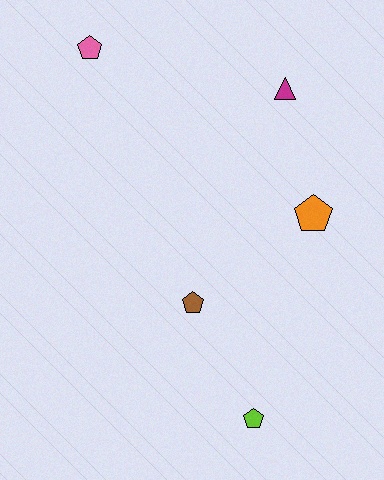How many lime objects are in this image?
There is 1 lime object.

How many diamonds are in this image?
There are no diamonds.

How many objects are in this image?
There are 5 objects.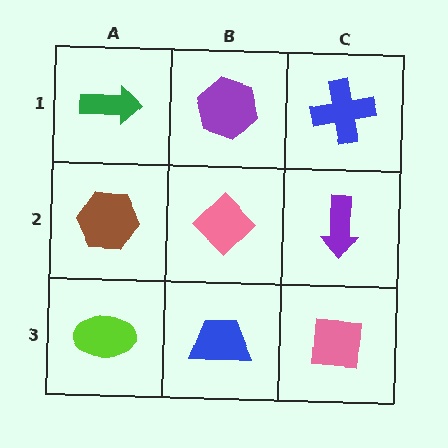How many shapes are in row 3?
3 shapes.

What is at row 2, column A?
A brown hexagon.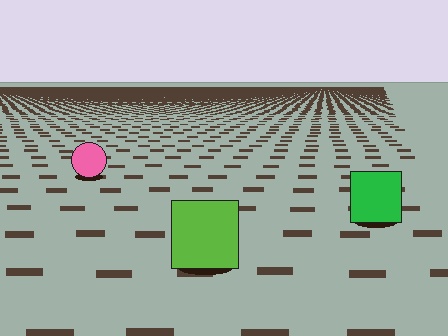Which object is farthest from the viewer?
The pink circle is farthest from the viewer. It appears smaller and the ground texture around it is denser.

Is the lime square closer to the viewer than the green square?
Yes. The lime square is closer — you can tell from the texture gradient: the ground texture is coarser near it.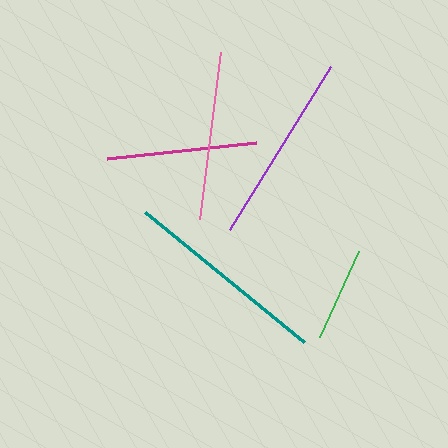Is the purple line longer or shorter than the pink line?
The purple line is longer than the pink line.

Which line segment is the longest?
The teal line is the longest at approximately 205 pixels.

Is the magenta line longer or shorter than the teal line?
The teal line is longer than the magenta line.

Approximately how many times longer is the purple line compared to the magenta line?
The purple line is approximately 1.3 times the length of the magenta line.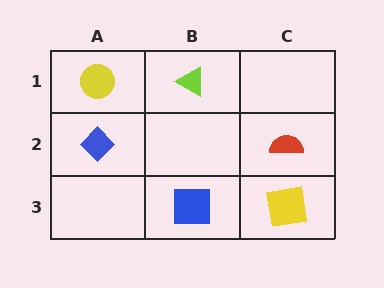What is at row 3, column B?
A blue square.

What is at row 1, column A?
A yellow circle.